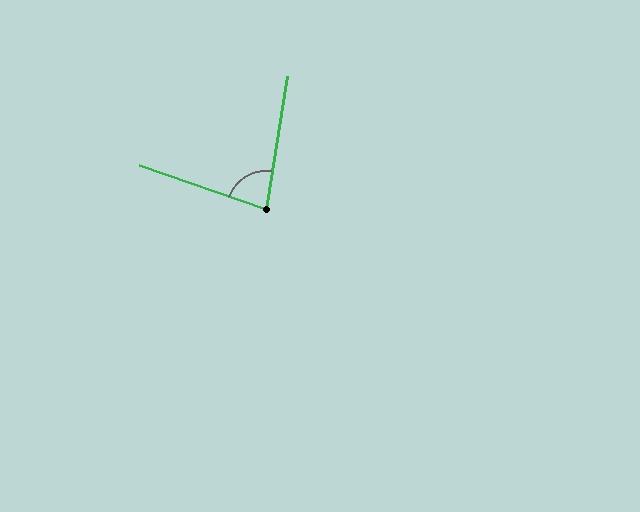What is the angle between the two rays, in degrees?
Approximately 80 degrees.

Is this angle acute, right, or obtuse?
It is acute.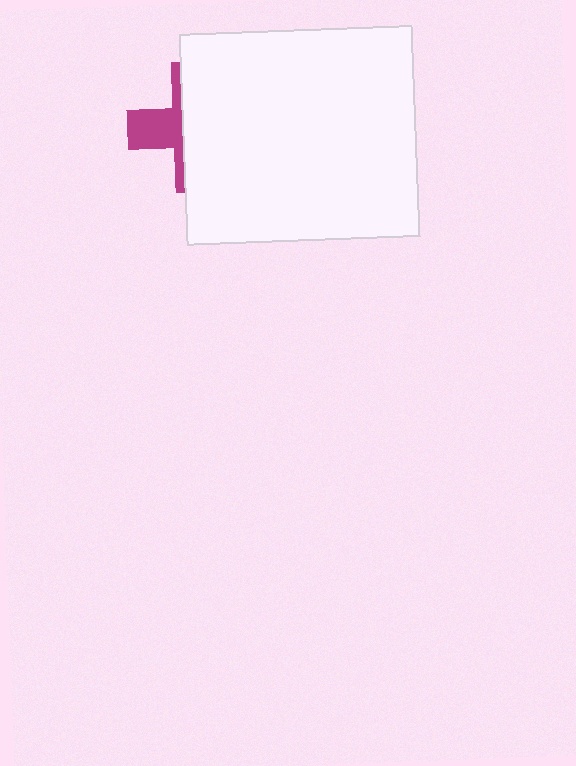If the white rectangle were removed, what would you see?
You would see the complete magenta cross.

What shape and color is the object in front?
The object in front is a white rectangle.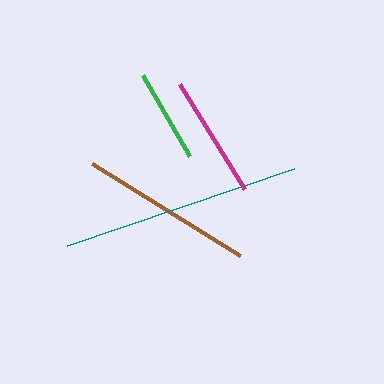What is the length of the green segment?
The green segment is approximately 94 pixels long.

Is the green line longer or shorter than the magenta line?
The magenta line is longer than the green line.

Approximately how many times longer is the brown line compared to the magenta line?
The brown line is approximately 1.4 times the length of the magenta line.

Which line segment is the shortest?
The green line is the shortest at approximately 94 pixels.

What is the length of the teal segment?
The teal segment is approximately 239 pixels long.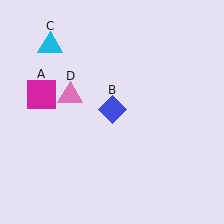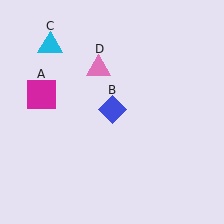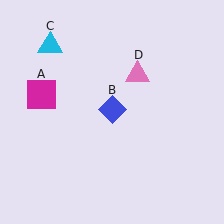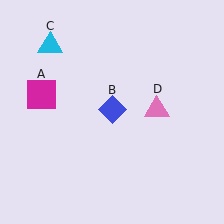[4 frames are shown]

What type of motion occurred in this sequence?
The pink triangle (object D) rotated clockwise around the center of the scene.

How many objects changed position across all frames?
1 object changed position: pink triangle (object D).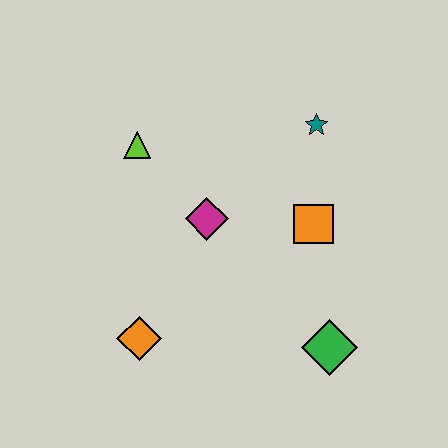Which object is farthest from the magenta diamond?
The green diamond is farthest from the magenta diamond.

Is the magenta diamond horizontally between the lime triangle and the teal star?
Yes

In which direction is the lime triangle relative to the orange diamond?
The lime triangle is above the orange diamond.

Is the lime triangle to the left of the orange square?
Yes